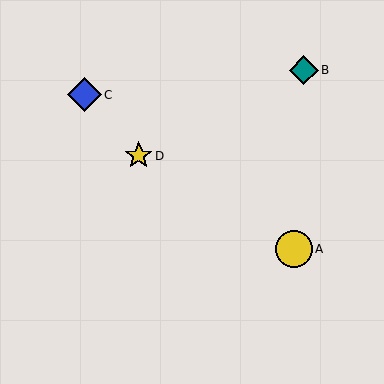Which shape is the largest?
The yellow circle (labeled A) is the largest.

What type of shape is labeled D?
Shape D is a yellow star.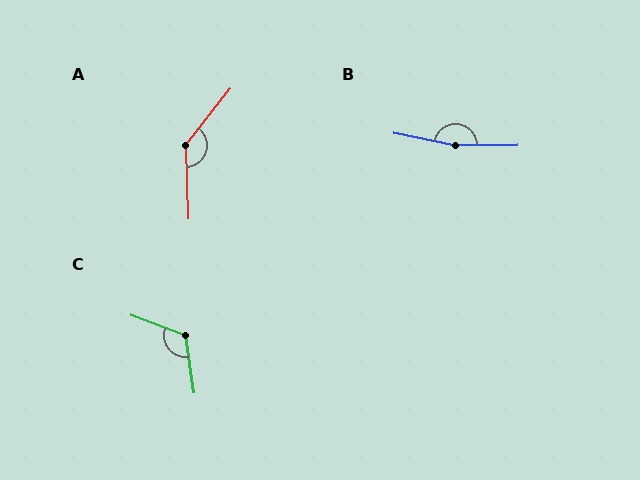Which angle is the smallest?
C, at approximately 119 degrees.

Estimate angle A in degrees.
Approximately 140 degrees.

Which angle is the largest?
B, at approximately 168 degrees.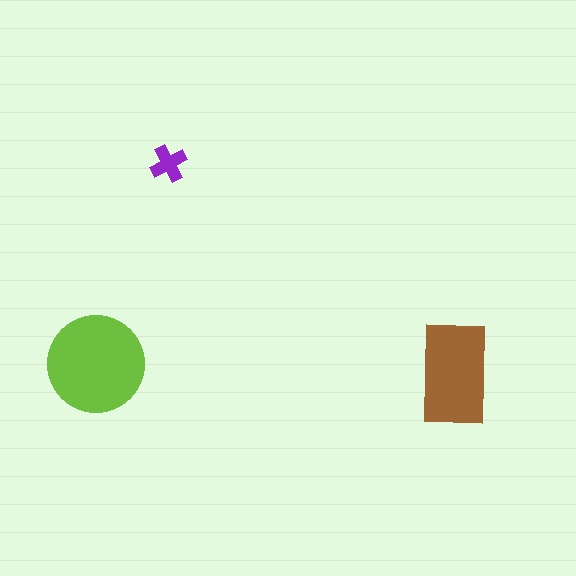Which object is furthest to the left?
The lime circle is leftmost.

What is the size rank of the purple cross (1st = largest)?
3rd.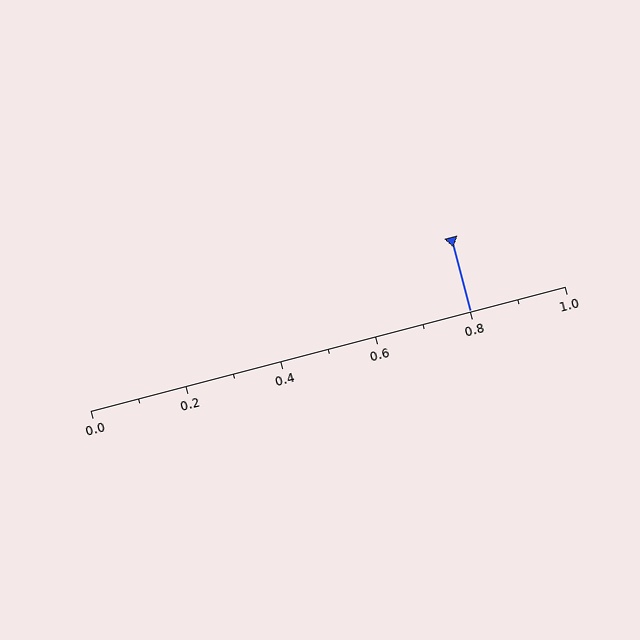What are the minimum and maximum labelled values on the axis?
The axis runs from 0.0 to 1.0.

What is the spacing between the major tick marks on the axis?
The major ticks are spaced 0.2 apart.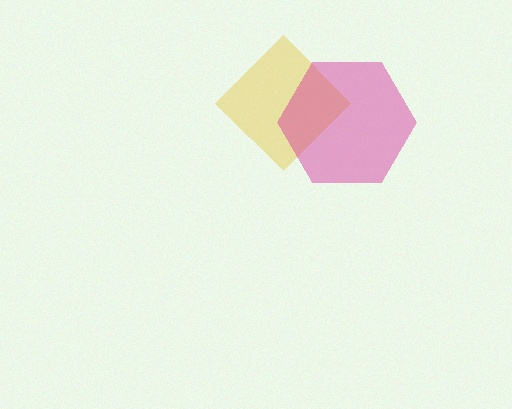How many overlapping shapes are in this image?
There are 2 overlapping shapes in the image.